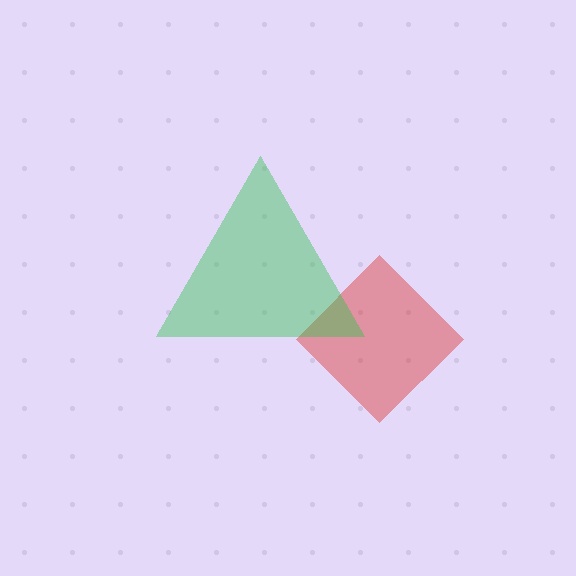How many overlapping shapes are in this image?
There are 2 overlapping shapes in the image.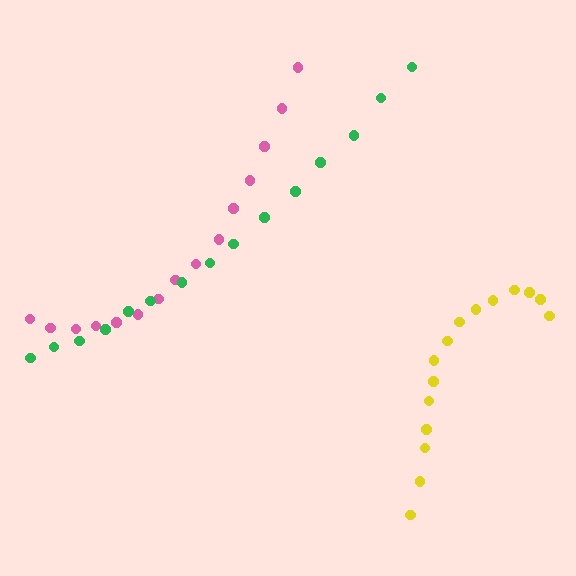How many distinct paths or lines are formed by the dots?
There are 3 distinct paths.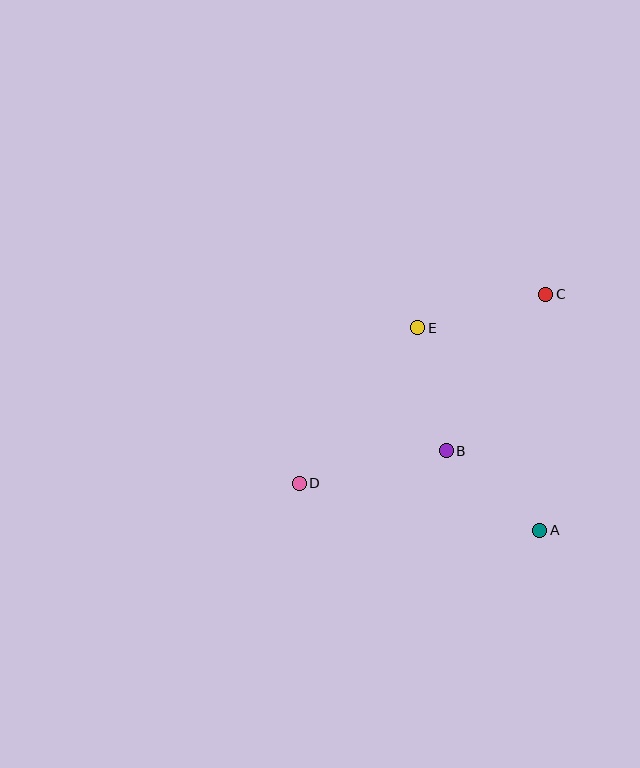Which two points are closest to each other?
Points A and B are closest to each other.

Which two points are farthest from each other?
Points C and D are farthest from each other.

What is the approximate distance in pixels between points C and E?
The distance between C and E is approximately 132 pixels.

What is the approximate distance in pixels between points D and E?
The distance between D and E is approximately 196 pixels.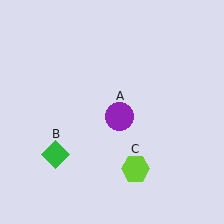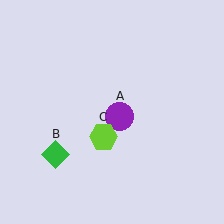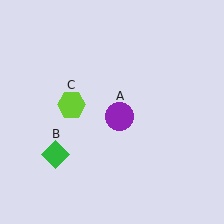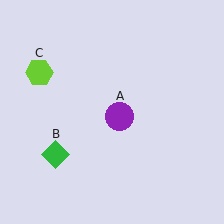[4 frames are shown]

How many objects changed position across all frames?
1 object changed position: lime hexagon (object C).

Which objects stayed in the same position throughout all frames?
Purple circle (object A) and green diamond (object B) remained stationary.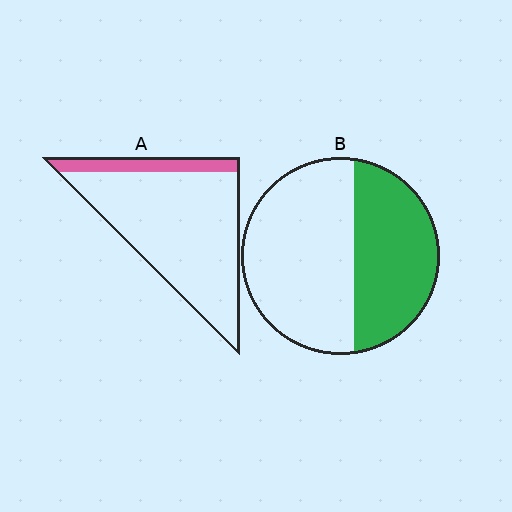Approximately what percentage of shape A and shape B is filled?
A is approximately 15% and B is approximately 40%.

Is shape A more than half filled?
No.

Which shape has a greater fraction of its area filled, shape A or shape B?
Shape B.